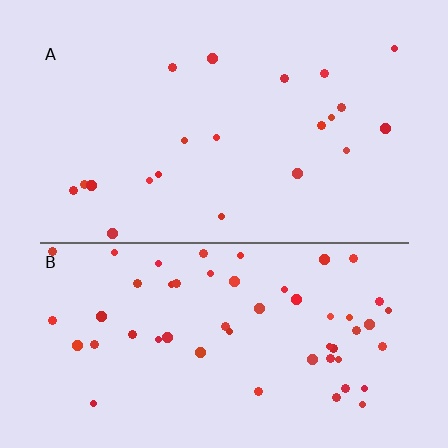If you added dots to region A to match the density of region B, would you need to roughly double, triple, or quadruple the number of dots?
Approximately triple.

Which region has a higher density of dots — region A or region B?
B (the bottom).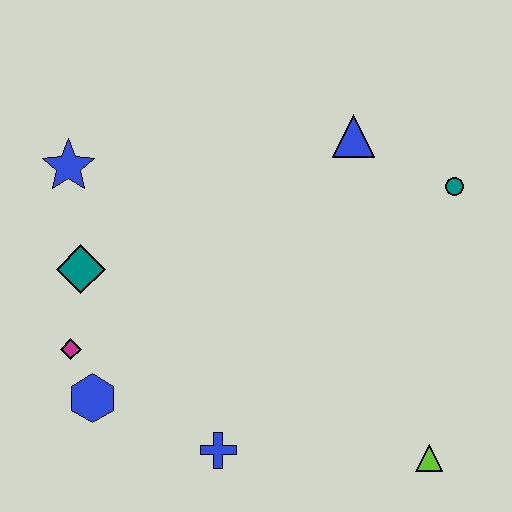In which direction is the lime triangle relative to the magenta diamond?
The lime triangle is to the right of the magenta diamond.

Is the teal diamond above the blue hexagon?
Yes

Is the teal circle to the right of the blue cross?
Yes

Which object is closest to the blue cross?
The blue hexagon is closest to the blue cross.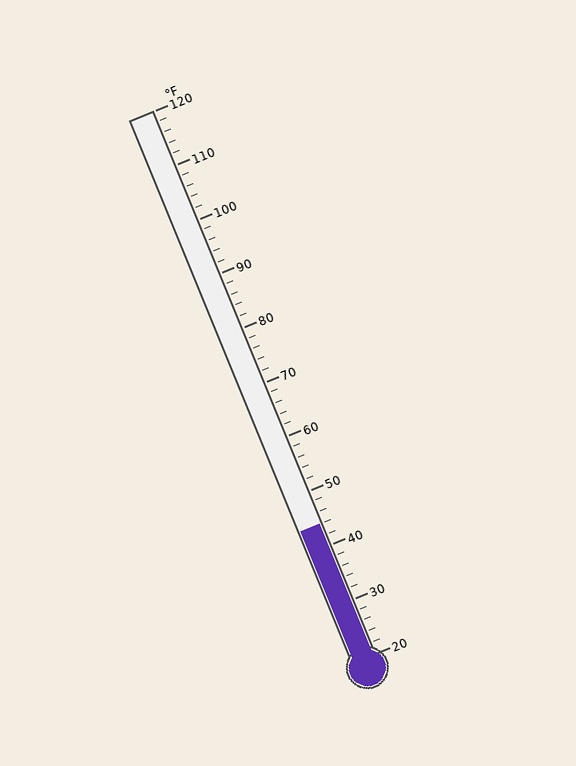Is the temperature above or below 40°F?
The temperature is above 40°F.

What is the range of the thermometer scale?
The thermometer scale ranges from 20°F to 120°F.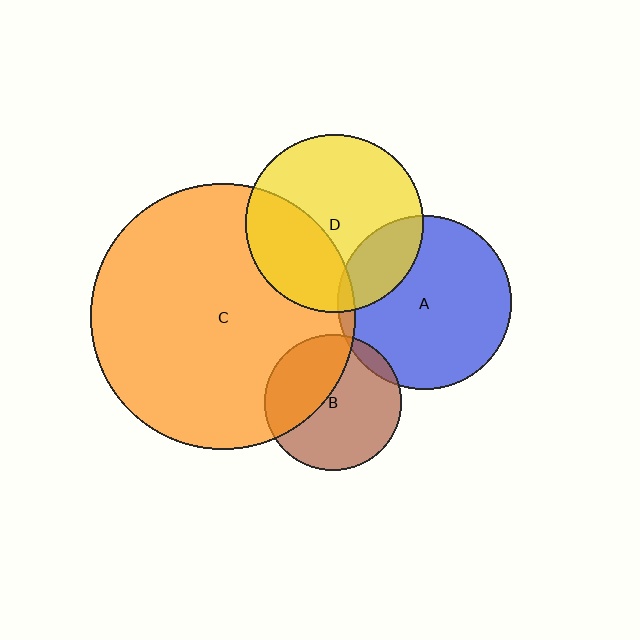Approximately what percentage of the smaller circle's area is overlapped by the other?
Approximately 20%.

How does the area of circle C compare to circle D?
Approximately 2.2 times.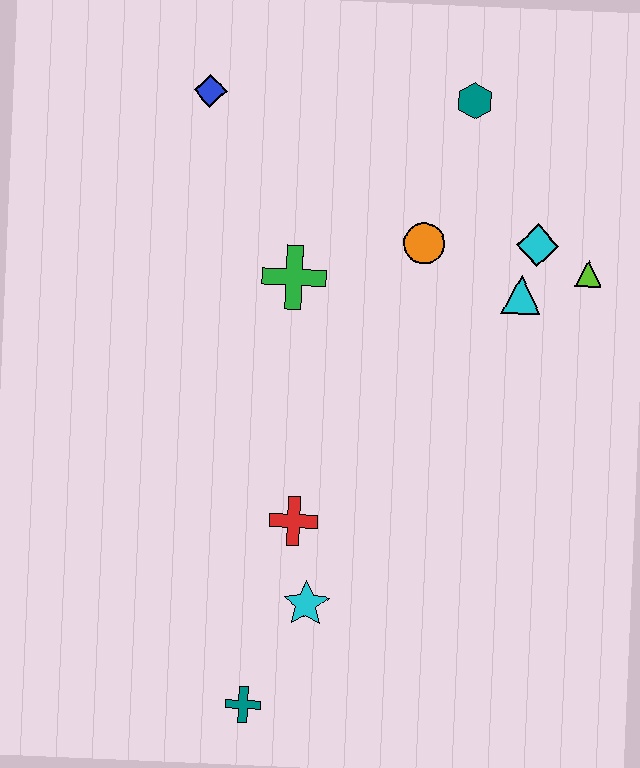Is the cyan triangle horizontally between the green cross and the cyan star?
No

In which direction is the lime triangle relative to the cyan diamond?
The lime triangle is to the right of the cyan diamond.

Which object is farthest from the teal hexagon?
The teal cross is farthest from the teal hexagon.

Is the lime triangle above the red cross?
Yes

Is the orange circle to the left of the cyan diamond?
Yes